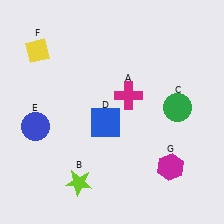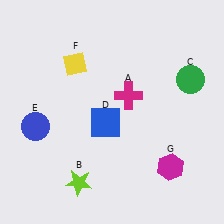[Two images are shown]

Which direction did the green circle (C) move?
The green circle (C) moved up.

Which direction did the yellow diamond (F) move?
The yellow diamond (F) moved right.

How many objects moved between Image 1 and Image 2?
2 objects moved between the two images.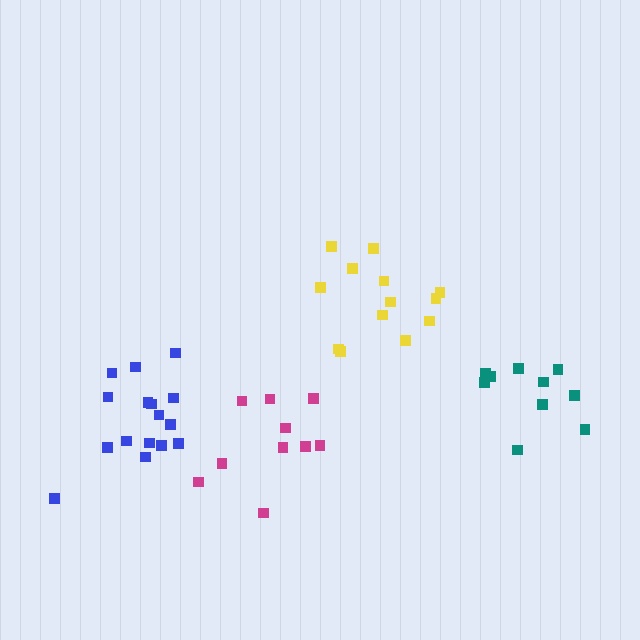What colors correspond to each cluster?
The clusters are colored: magenta, teal, yellow, blue.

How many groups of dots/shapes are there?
There are 4 groups.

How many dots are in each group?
Group 1: 10 dots, Group 2: 10 dots, Group 3: 13 dots, Group 4: 16 dots (49 total).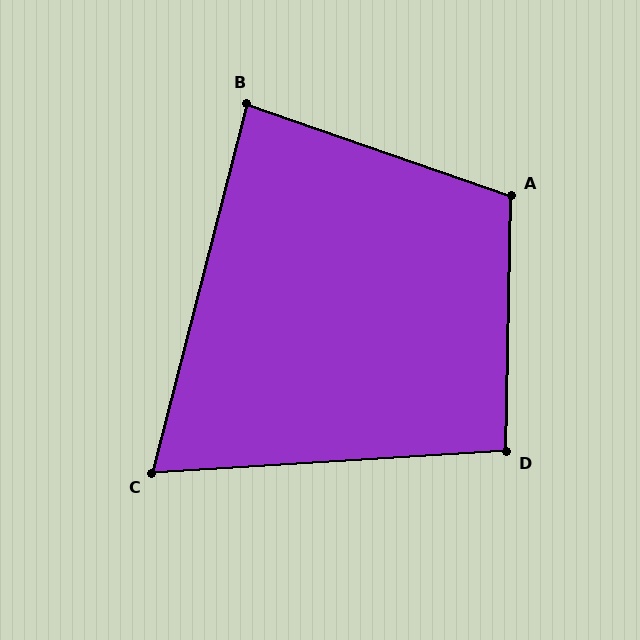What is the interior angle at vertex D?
Approximately 95 degrees (approximately right).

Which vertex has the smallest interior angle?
C, at approximately 72 degrees.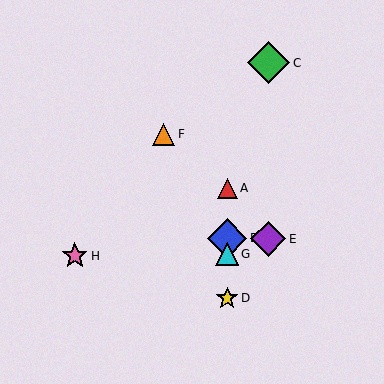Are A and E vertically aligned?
No, A is at x≈227 and E is at x≈268.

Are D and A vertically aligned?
Yes, both are at x≈227.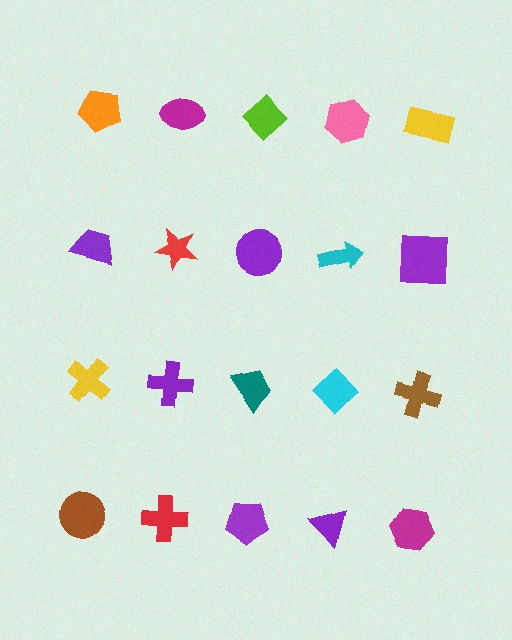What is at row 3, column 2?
A purple cross.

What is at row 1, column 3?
A lime diamond.